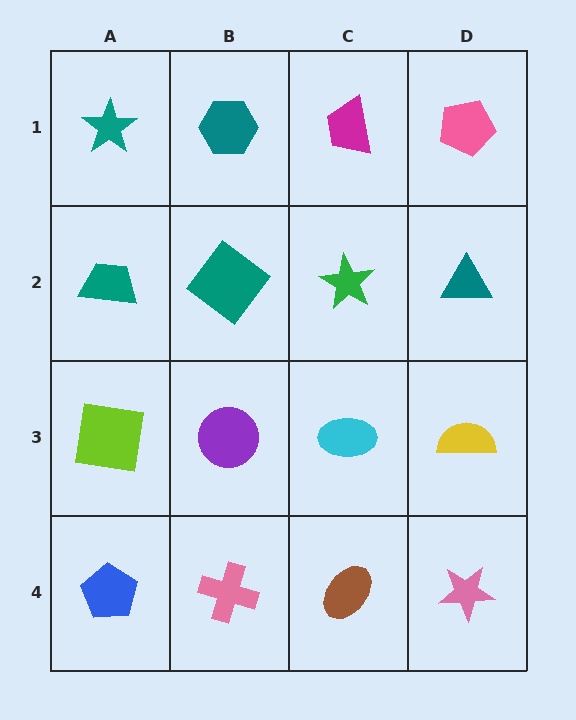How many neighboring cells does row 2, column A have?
3.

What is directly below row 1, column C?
A green star.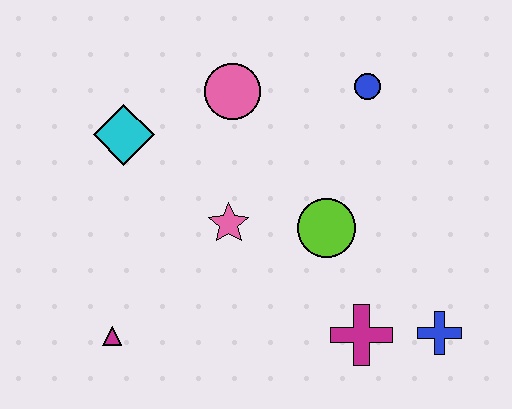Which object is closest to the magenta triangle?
The pink star is closest to the magenta triangle.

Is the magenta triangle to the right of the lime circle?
No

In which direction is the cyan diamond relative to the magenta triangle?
The cyan diamond is above the magenta triangle.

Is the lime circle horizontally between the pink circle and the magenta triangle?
No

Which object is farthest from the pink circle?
The blue cross is farthest from the pink circle.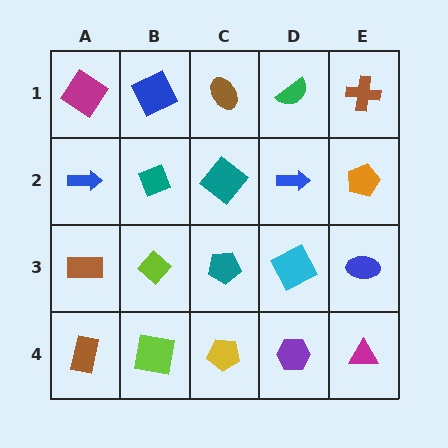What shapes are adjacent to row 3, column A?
A blue arrow (row 2, column A), a brown rectangle (row 4, column A), a lime diamond (row 3, column B).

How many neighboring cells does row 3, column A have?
3.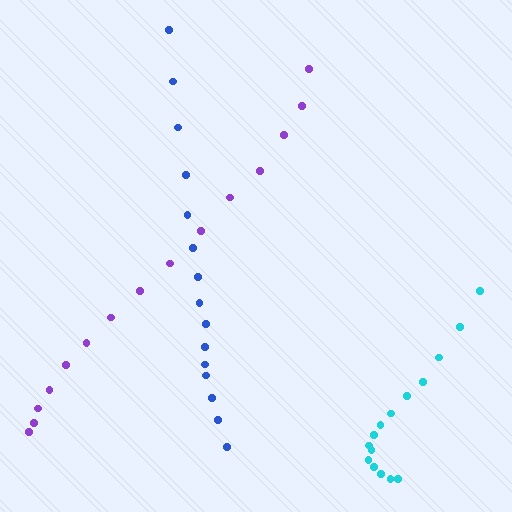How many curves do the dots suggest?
There are 3 distinct paths.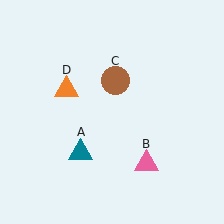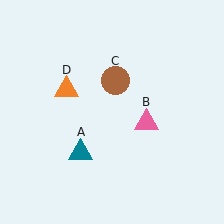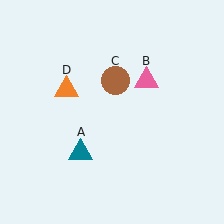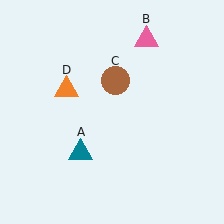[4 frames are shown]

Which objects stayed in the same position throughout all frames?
Teal triangle (object A) and brown circle (object C) and orange triangle (object D) remained stationary.